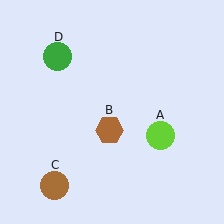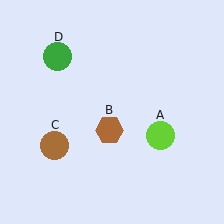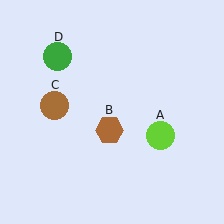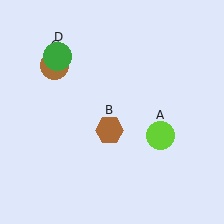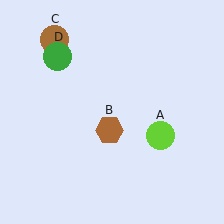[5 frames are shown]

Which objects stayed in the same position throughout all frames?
Lime circle (object A) and brown hexagon (object B) and green circle (object D) remained stationary.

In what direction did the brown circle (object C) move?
The brown circle (object C) moved up.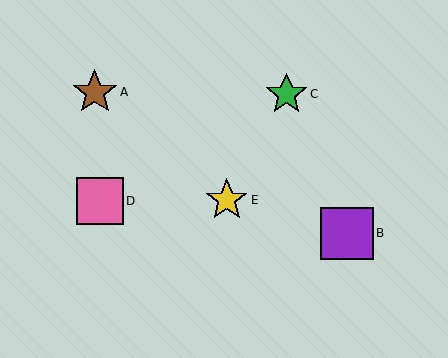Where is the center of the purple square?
The center of the purple square is at (347, 233).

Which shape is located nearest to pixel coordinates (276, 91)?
The green star (labeled C) at (286, 94) is nearest to that location.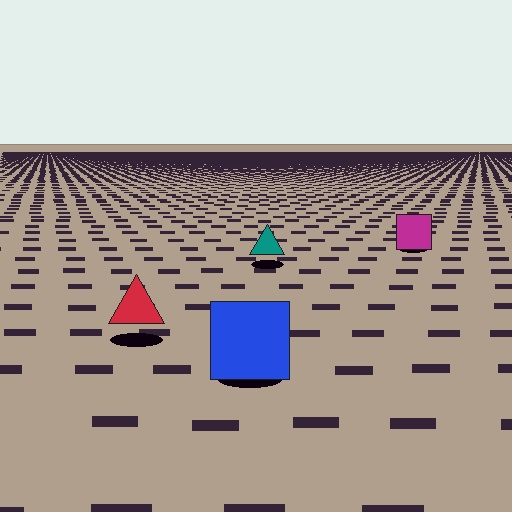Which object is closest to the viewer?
The blue square is closest. The texture marks near it are larger and more spread out.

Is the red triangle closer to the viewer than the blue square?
No. The blue square is closer — you can tell from the texture gradient: the ground texture is coarser near it.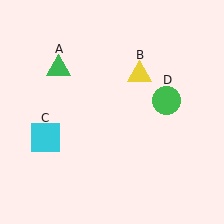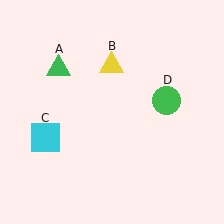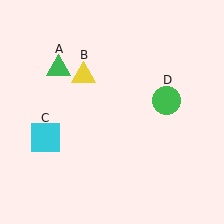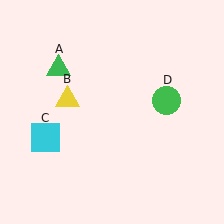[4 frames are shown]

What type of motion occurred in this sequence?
The yellow triangle (object B) rotated counterclockwise around the center of the scene.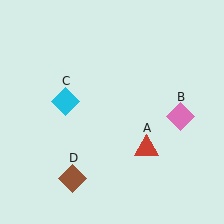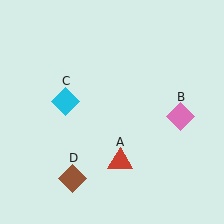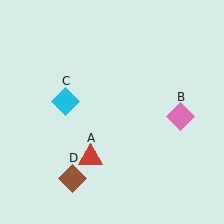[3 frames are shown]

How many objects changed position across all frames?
1 object changed position: red triangle (object A).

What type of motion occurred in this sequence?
The red triangle (object A) rotated clockwise around the center of the scene.